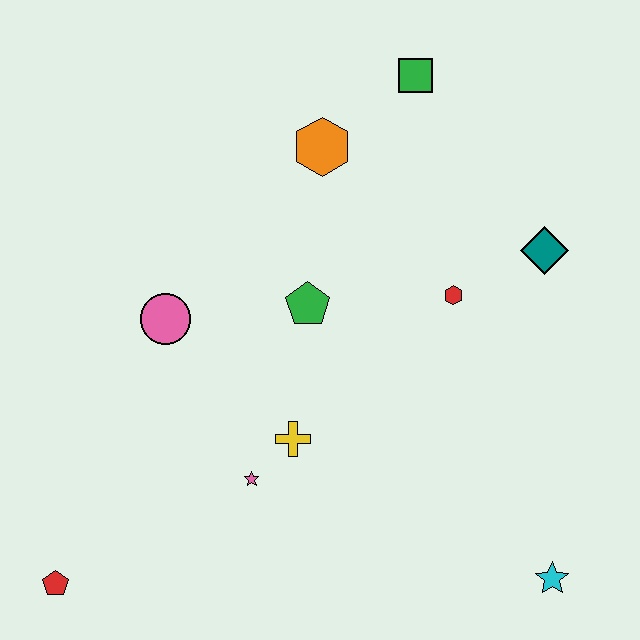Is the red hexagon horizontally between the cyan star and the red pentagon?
Yes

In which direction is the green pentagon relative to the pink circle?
The green pentagon is to the right of the pink circle.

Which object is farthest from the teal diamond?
The red pentagon is farthest from the teal diamond.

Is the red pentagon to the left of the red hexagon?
Yes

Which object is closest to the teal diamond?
The red hexagon is closest to the teal diamond.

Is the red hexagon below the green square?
Yes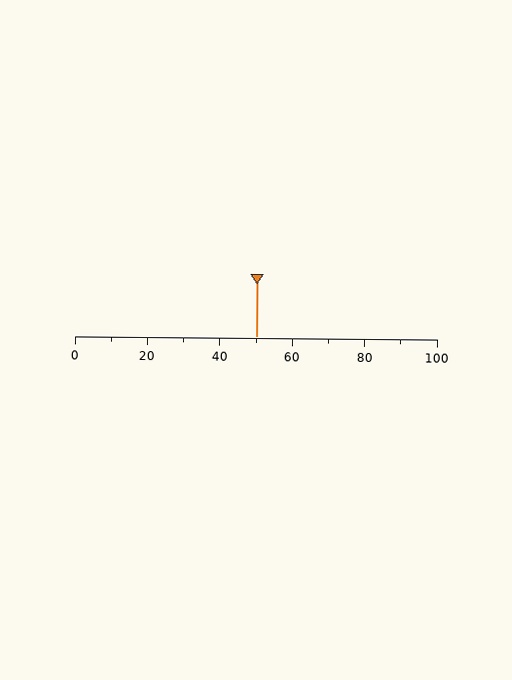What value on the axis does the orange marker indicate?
The marker indicates approximately 50.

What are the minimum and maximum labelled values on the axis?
The axis runs from 0 to 100.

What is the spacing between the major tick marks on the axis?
The major ticks are spaced 20 apart.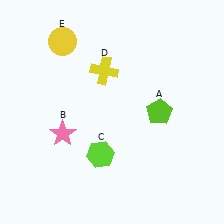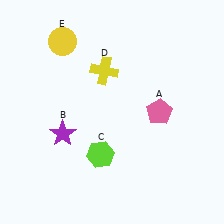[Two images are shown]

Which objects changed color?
A changed from lime to pink. B changed from pink to purple.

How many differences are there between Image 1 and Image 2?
There are 2 differences between the two images.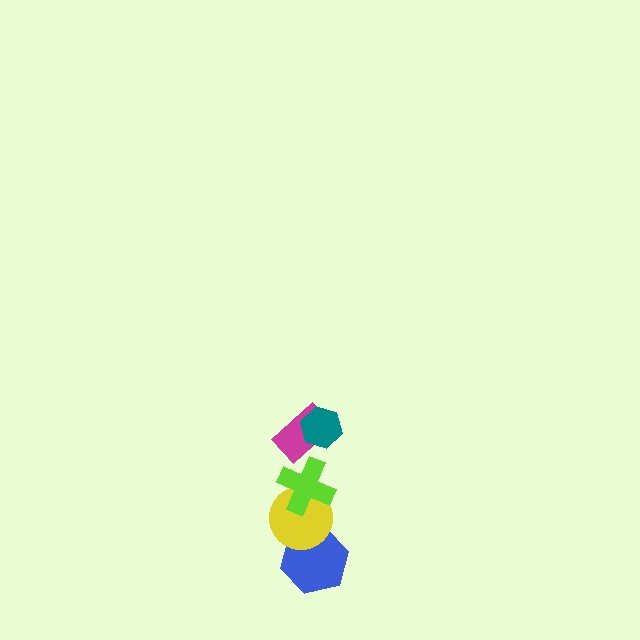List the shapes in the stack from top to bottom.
From top to bottom: the teal hexagon, the magenta rectangle, the lime cross, the yellow circle, the blue hexagon.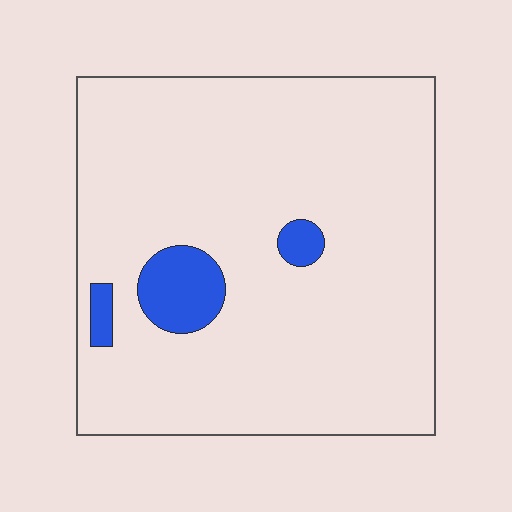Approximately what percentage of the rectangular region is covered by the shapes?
Approximately 5%.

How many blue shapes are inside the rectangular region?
3.